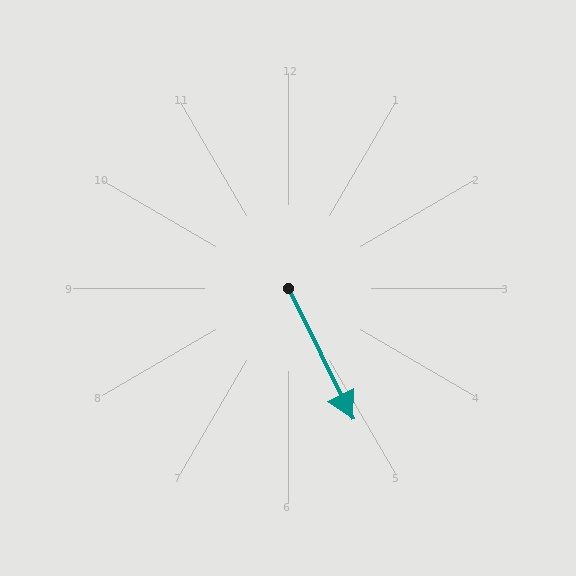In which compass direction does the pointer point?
Southeast.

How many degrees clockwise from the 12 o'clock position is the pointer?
Approximately 154 degrees.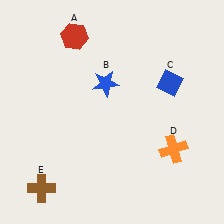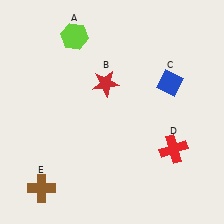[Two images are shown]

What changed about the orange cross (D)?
In Image 1, D is orange. In Image 2, it changed to red.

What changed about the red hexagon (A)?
In Image 1, A is red. In Image 2, it changed to lime.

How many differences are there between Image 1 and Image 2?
There are 3 differences between the two images.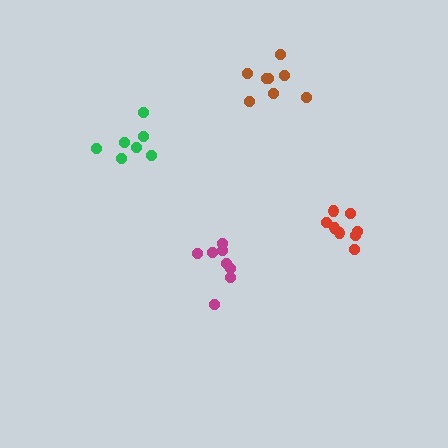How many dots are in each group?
Group 1: 7 dots, Group 2: 8 dots, Group 3: 8 dots, Group 4: 8 dots (31 total).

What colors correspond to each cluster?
The clusters are colored: green, magenta, brown, red.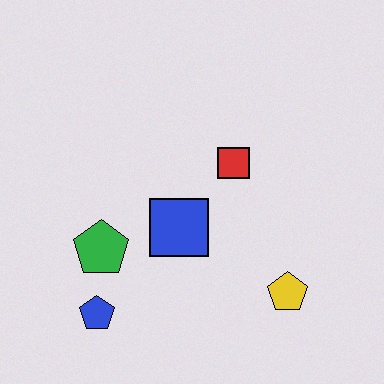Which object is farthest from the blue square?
The yellow pentagon is farthest from the blue square.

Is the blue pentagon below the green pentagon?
Yes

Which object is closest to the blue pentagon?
The green pentagon is closest to the blue pentagon.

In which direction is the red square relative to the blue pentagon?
The red square is above the blue pentagon.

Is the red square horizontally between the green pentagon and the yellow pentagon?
Yes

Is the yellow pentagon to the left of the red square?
No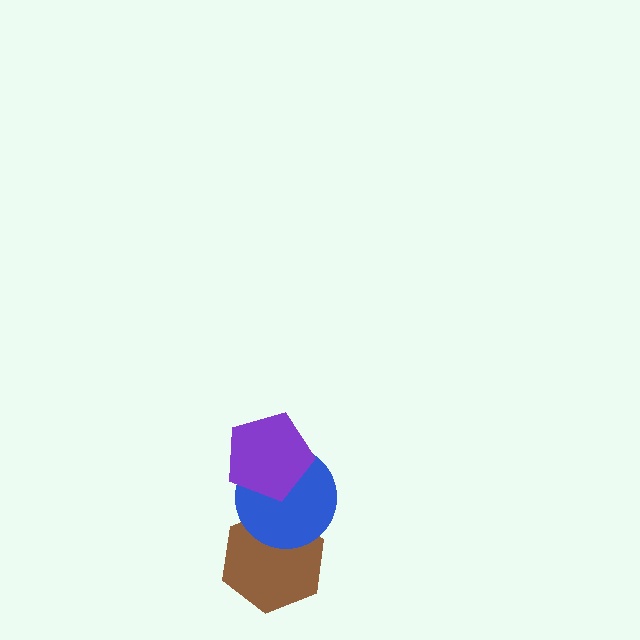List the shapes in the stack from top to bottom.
From top to bottom: the purple pentagon, the blue circle, the brown hexagon.